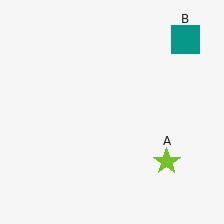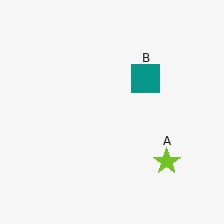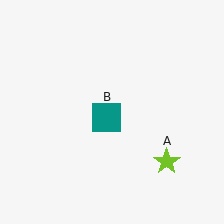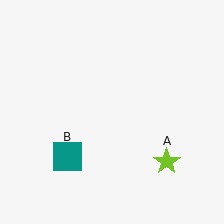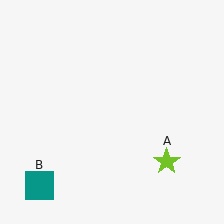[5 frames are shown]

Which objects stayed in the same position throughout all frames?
Lime star (object A) remained stationary.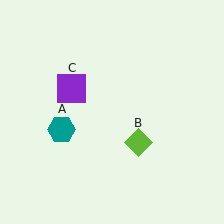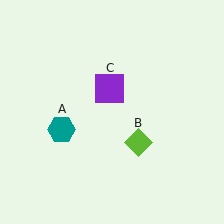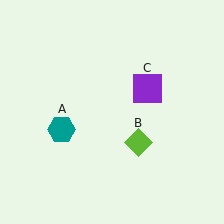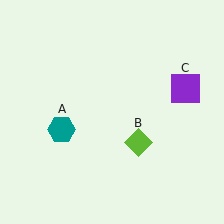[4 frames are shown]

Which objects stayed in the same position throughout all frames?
Teal hexagon (object A) and lime diamond (object B) remained stationary.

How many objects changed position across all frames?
1 object changed position: purple square (object C).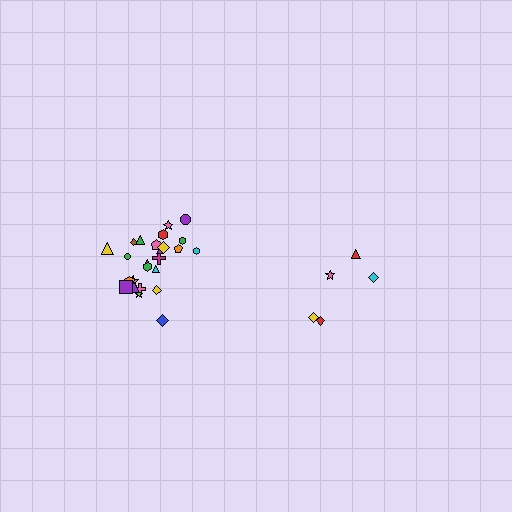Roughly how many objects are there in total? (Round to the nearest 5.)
Roughly 30 objects in total.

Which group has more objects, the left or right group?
The left group.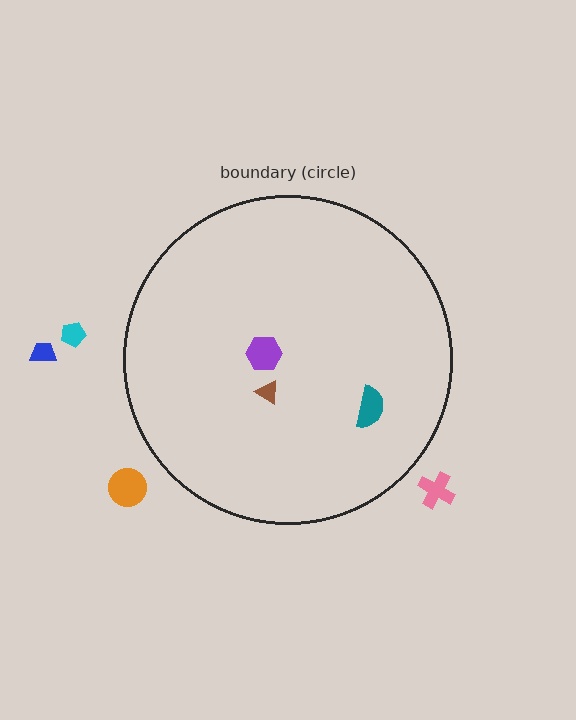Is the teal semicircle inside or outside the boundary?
Inside.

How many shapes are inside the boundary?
3 inside, 4 outside.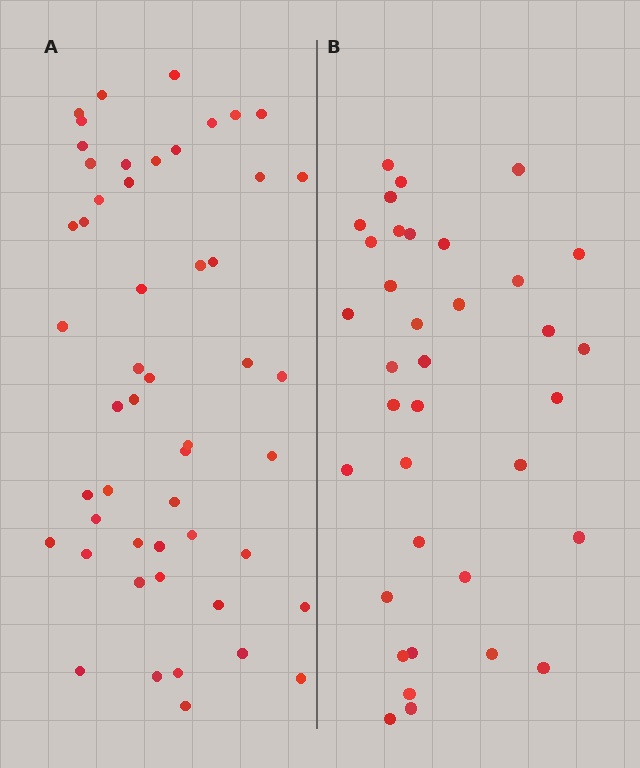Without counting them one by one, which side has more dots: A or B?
Region A (the left region) has more dots.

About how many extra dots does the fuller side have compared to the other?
Region A has approximately 15 more dots than region B.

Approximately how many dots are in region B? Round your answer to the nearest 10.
About 40 dots. (The exact count is 36, which rounds to 40.)